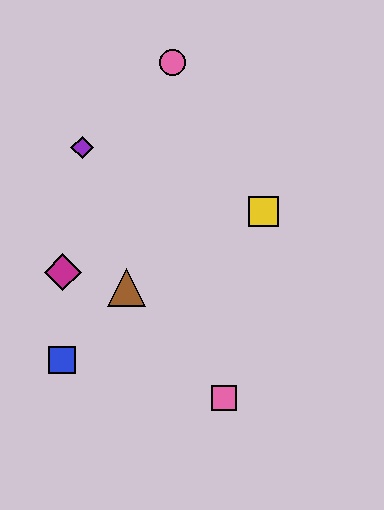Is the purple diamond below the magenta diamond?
No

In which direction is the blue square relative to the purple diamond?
The blue square is below the purple diamond.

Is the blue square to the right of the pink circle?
No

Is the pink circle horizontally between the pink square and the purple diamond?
Yes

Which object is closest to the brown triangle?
The magenta diamond is closest to the brown triangle.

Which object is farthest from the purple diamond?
The pink square is farthest from the purple diamond.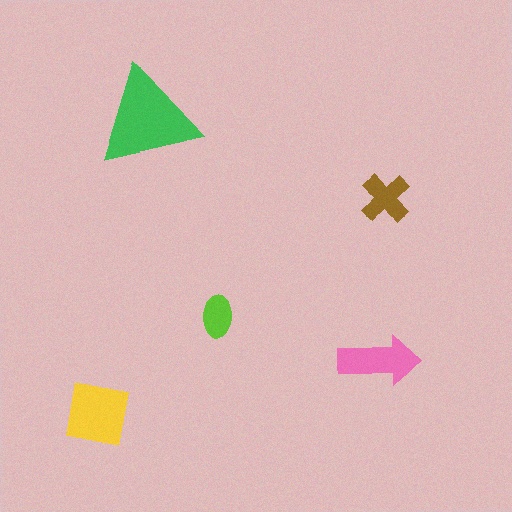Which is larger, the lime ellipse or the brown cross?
The brown cross.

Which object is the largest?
The green triangle.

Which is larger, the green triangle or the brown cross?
The green triangle.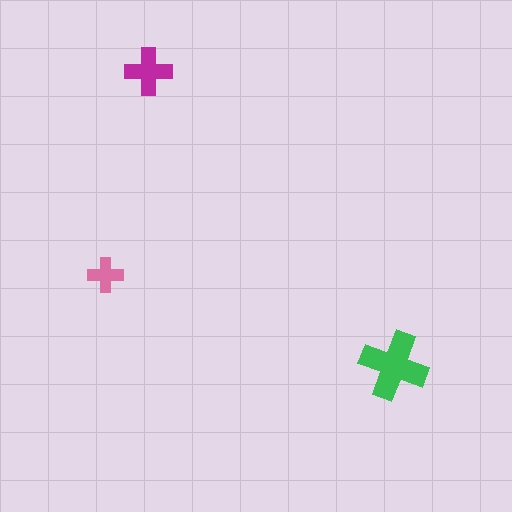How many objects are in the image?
There are 3 objects in the image.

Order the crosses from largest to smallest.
the green one, the magenta one, the pink one.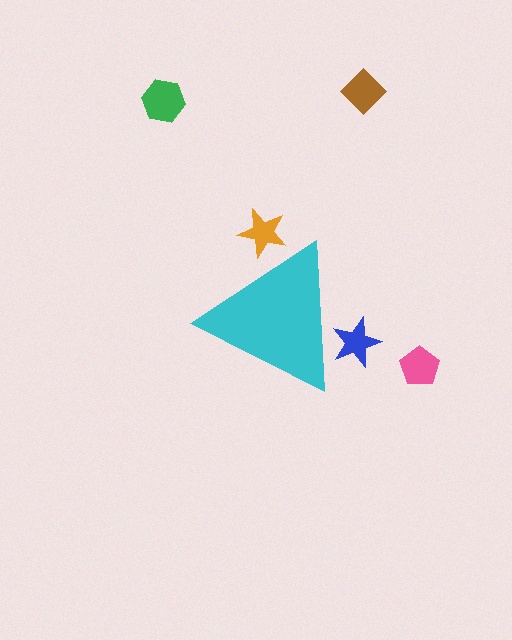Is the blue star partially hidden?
Yes, the blue star is partially hidden behind the cyan triangle.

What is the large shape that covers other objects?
A cyan triangle.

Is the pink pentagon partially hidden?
No, the pink pentagon is fully visible.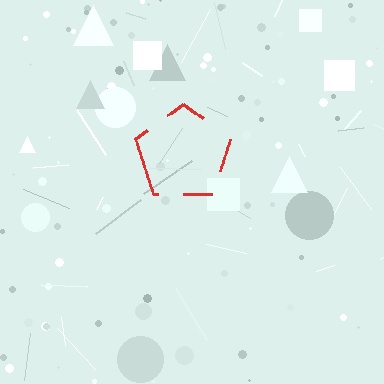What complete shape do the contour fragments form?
The contour fragments form a pentagon.